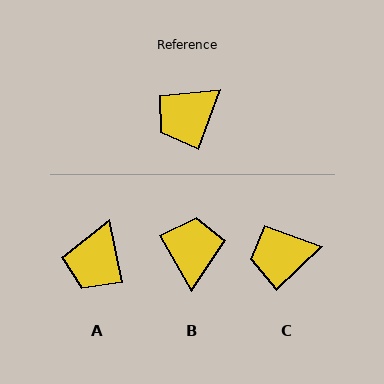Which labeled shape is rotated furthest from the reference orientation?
B, about 130 degrees away.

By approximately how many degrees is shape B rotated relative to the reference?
Approximately 130 degrees clockwise.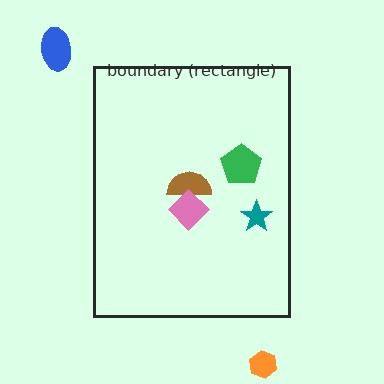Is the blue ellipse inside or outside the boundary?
Outside.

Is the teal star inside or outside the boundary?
Inside.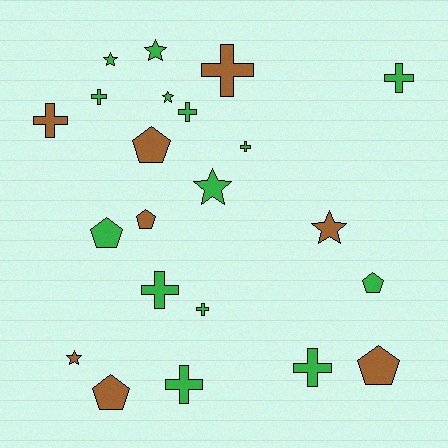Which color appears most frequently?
Green, with 14 objects.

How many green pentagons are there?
There are 2 green pentagons.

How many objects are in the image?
There are 22 objects.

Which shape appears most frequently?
Cross, with 10 objects.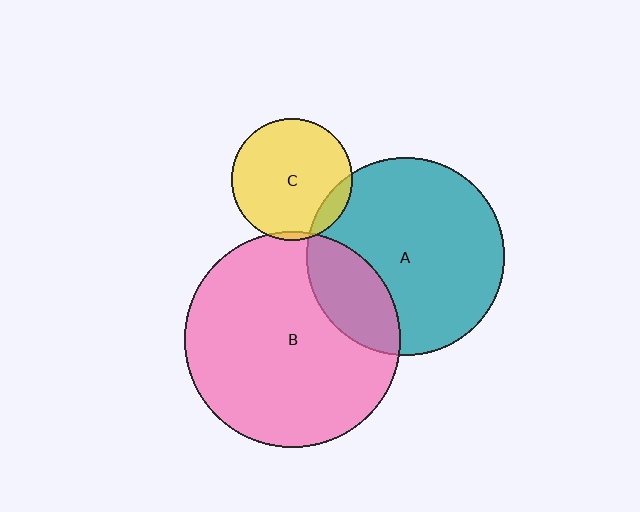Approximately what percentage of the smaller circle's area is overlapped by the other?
Approximately 5%.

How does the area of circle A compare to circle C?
Approximately 2.7 times.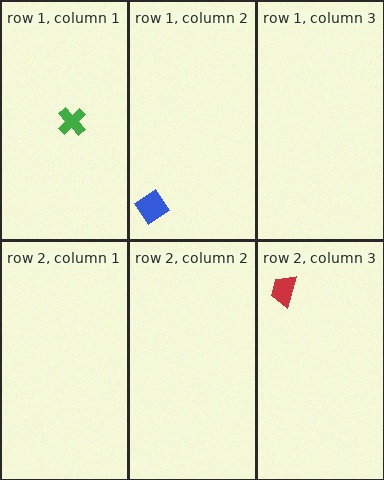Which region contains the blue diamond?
The row 1, column 2 region.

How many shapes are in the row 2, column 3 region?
1.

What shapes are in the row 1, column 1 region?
The green cross.